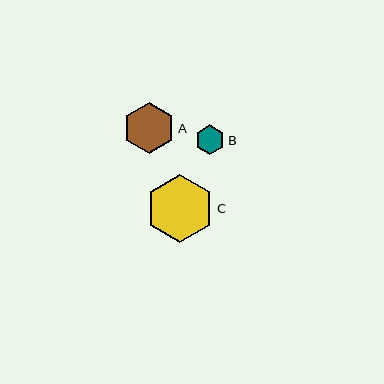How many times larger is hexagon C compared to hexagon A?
Hexagon C is approximately 1.3 times the size of hexagon A.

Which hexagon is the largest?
Hexagon C is the largest with a size of approximately 69 pixels.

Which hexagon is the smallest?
Hexagon B is the smallest with a size of approximately 30 pixels.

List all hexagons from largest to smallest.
From largest to smallest: C, A, B.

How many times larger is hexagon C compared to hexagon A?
Hexagon C is approximately 1.3 times the size of hexagon A.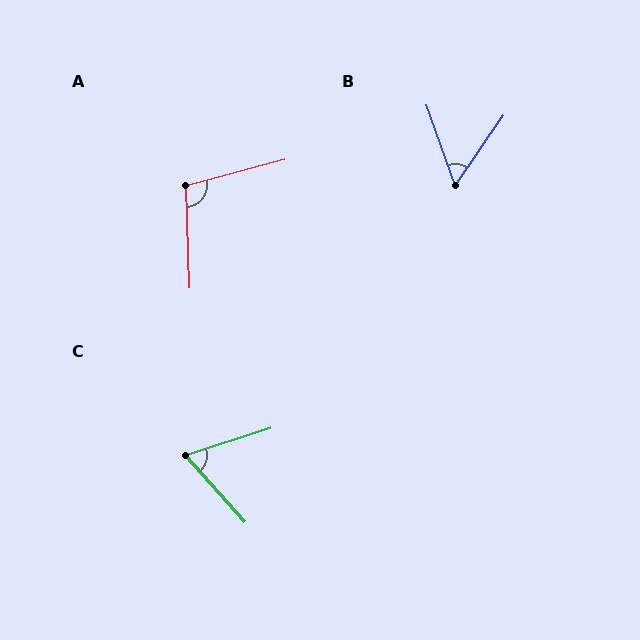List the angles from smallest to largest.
B (54°), C (66°), A (103°).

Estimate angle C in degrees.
Approximately 66 degrees.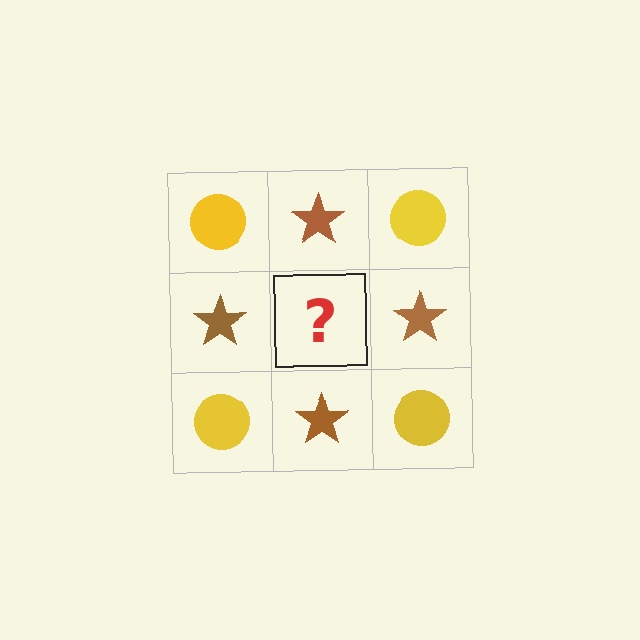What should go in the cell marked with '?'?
The missing cell should contain a yellow circle.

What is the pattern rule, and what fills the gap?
The rule is that it alternates yellow circle and brown star in a checkerboard pattern. The gap should be filled with a yellow circle.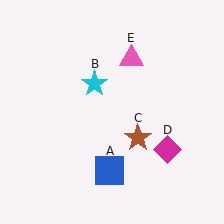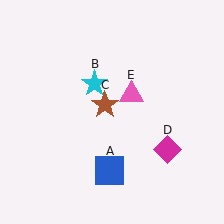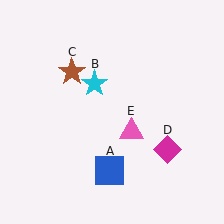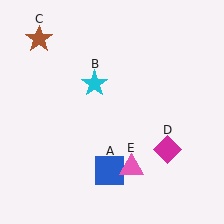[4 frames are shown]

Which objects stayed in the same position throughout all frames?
Blue square (object A) and cyan star (object B) and magenta diamond (object D) remained stationary.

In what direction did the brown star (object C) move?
The brown star (object C) moved up and to the left.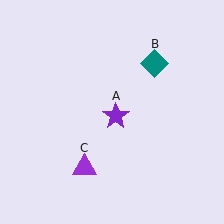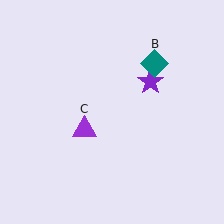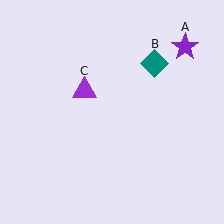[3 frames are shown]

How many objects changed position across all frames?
2 objects changed position: purple star (object A), purple triangle (object C).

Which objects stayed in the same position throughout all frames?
Teal diamond (object B) remained stationary.